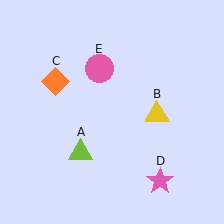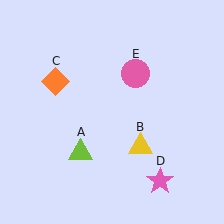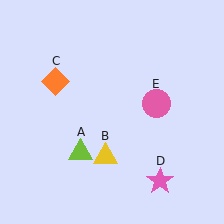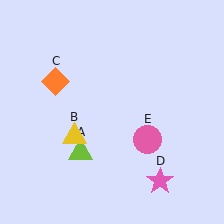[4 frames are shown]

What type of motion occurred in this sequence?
The yellow triangle (object B), pink circle (object E) rotated clockwise around the center of the scene.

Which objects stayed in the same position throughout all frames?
Lime triangle (object A) and orange diamond (object C) and pink star (object D) remained stationary.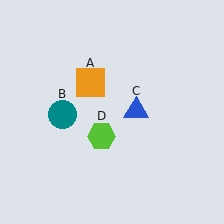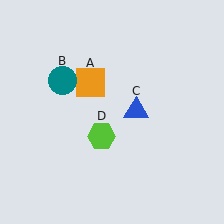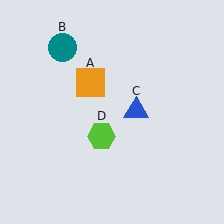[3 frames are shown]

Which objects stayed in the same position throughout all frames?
Orange square (object A) and blue triangle (object C) and lime hexagon (object D) remained stationary.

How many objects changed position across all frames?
1 object changed position: teal circle (object B).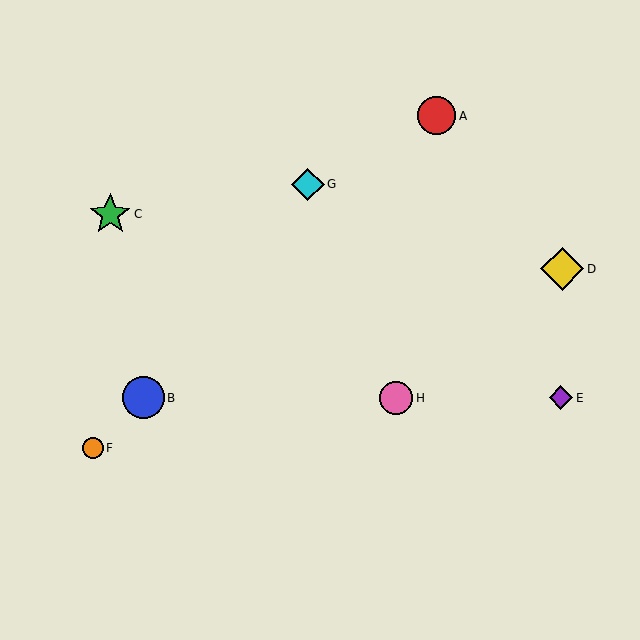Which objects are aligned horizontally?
Objects B, E, H are aligned horizontally.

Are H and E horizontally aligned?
Yes, both are at y≈398.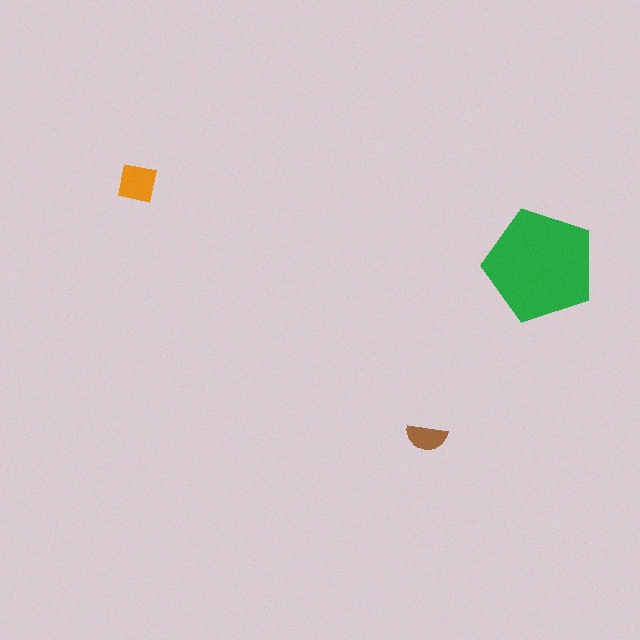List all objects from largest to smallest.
The green pentagon, the orange square, the brown semicircle.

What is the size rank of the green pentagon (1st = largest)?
1st.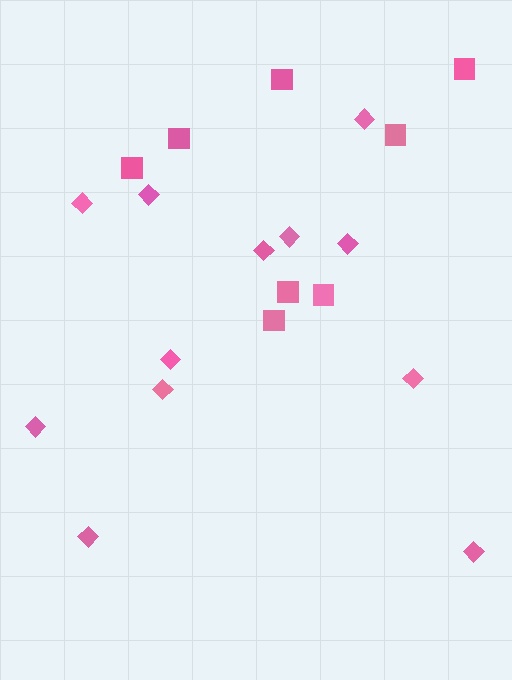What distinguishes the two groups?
There are 2 groups: one group of diamonds (12) and one group of squares (8).